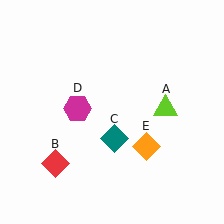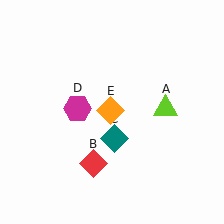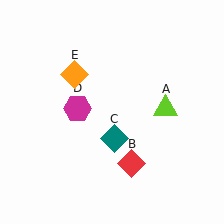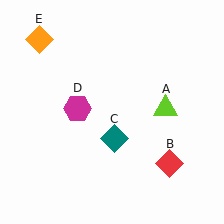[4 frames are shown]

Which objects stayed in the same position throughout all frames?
Lime triangle (object A) and teal diamond (object C) and magenta hexagon (object D) remained stationary.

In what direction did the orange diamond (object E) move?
The orange diamond (object E) moved up and to the left.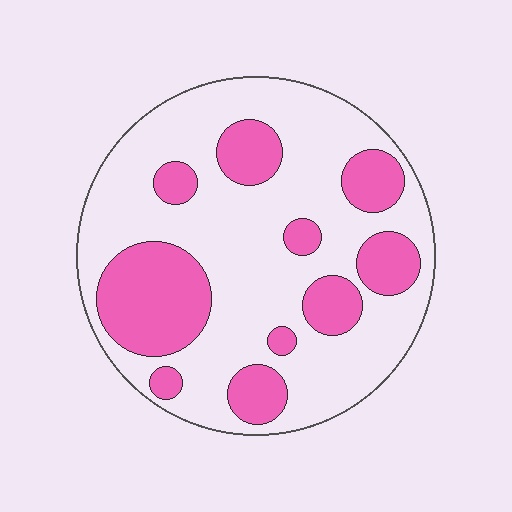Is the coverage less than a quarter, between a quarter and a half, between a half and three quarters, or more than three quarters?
Between a quarter and a half.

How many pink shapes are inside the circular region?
10.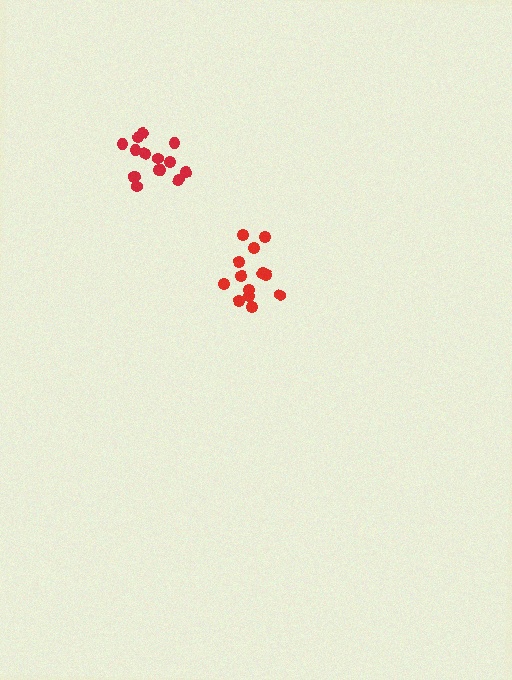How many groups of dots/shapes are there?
There are 2 groups.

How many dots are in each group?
Group 1: 13 dots, Group 2: 15 dots (28 total).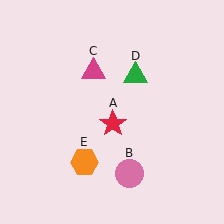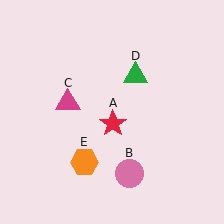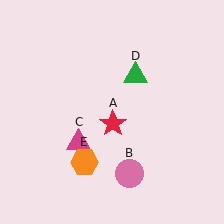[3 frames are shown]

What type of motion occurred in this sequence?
The magenta triangle (object C) rotated counterclockwise around the center of the scene.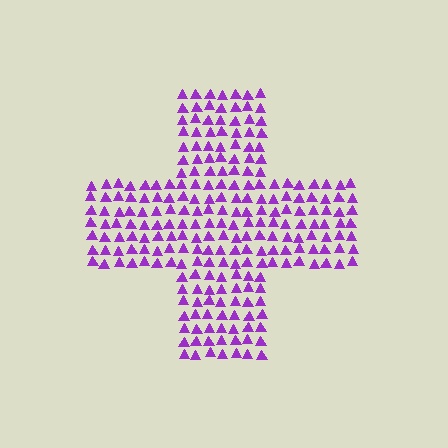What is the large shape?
The large shape is a cross.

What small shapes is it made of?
It is made of small triangles.